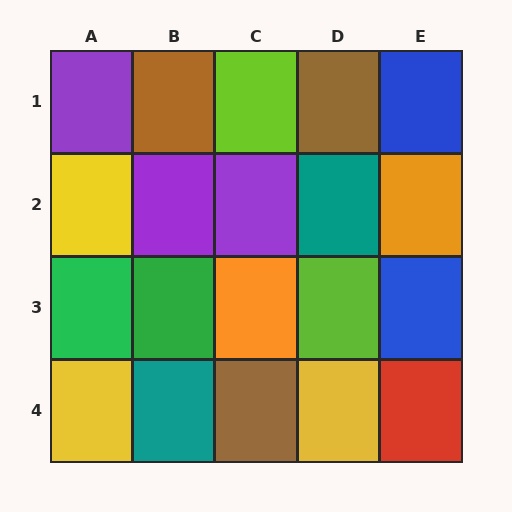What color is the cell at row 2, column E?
Orange.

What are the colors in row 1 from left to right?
Purple, brown, lime, brown, blue.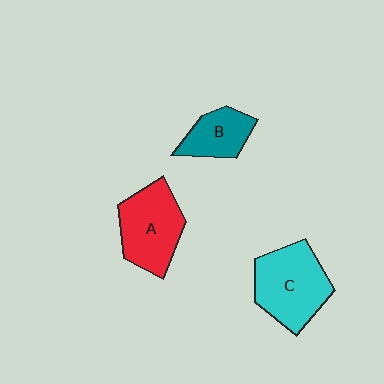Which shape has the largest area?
Shape C (cyan).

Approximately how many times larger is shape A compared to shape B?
Approximately 1.6 times.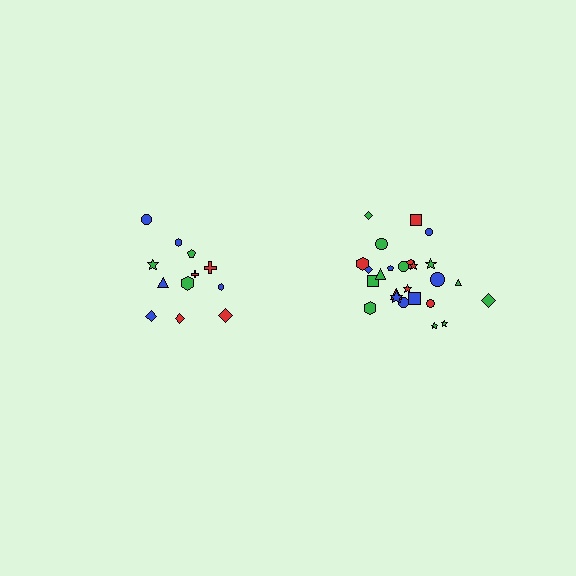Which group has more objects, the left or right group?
The right group.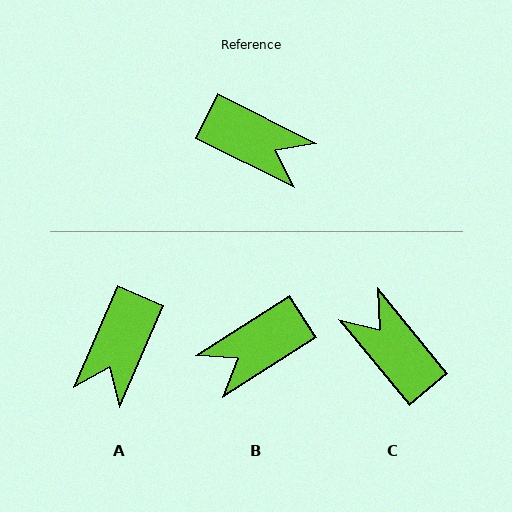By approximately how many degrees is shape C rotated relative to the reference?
Approximately 156 degrees counter-clockwise.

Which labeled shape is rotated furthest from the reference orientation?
C, about 156 degrees away.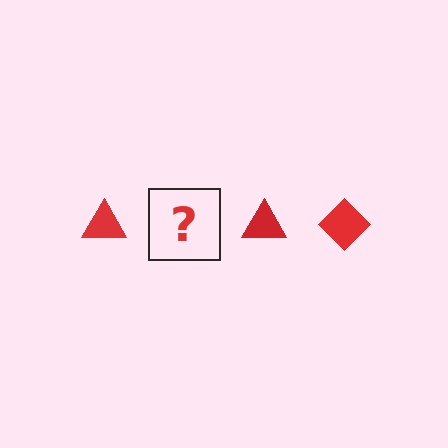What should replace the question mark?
The question mark should be replaced with a red diamond.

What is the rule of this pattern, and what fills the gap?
The rule is that the pattern cycles through triangle, diamond shapes in red. The gap should be filled with a red diamond.